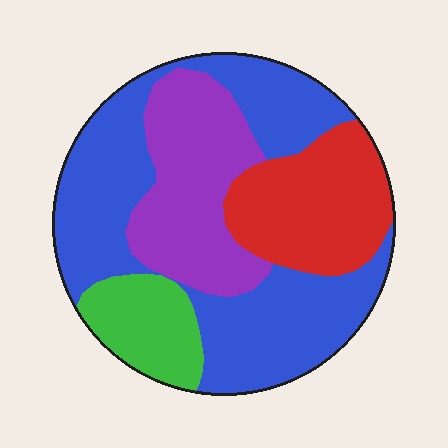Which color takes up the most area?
Blue, at roughly 45%.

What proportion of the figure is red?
Red takes up about one fifth (1/5) of the figure.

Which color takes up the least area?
Green, at roughly 10%.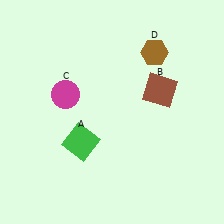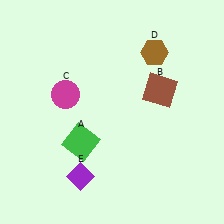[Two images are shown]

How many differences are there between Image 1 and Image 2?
There is 1 difference between the two images.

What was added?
A purple diamond (E) was added in Image 2.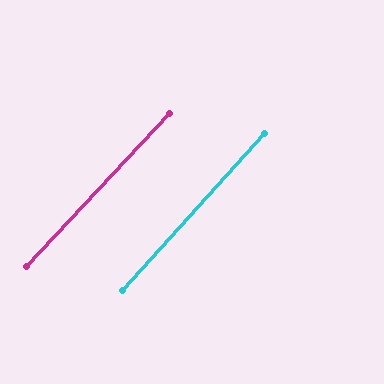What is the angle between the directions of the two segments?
Approximately 1 degree.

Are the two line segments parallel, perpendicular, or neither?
Parallel — their directions differ by only 0.9°.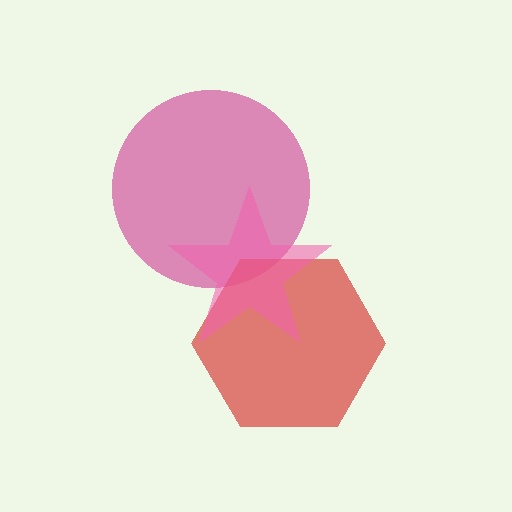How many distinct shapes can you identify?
There are 3 distinct shapes: a magenta circle, a red hexagon, a pink star.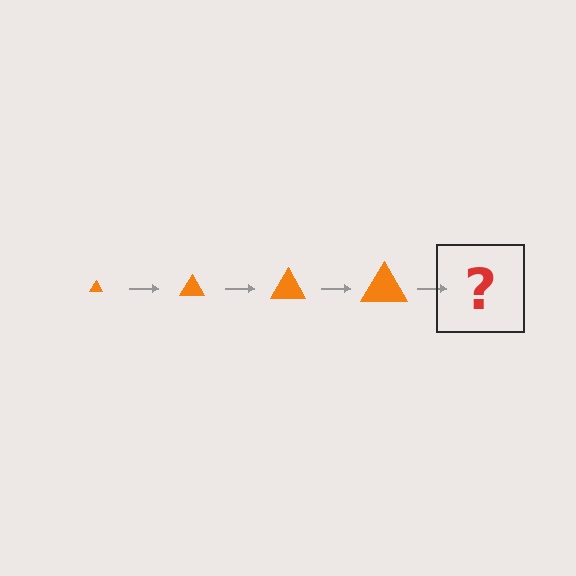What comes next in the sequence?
The next element should be an orange triangle, larger than the previous one.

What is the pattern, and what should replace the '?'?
The pattern is that the triangle gets progressively larger each step. The '?' should be an orange triangle, larger than the previous one.